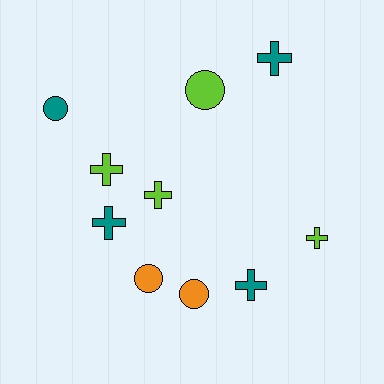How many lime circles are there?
There is 1 lime circle.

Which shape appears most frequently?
Cross, with 6 objects.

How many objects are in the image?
There are 10 objects.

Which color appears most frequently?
Lime, with 4 objects.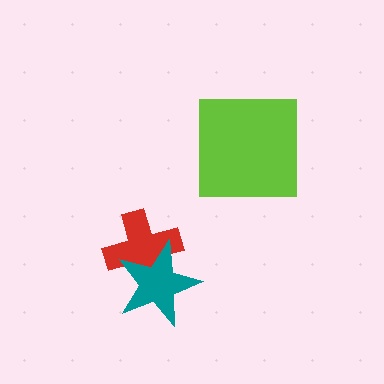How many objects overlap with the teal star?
1 object overlaps with the teal star.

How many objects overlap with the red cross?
1 object overlaps with the red cross.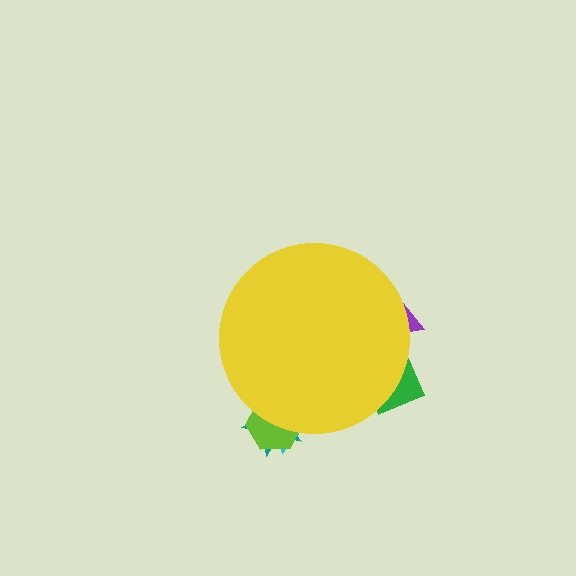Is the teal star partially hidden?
Yes, the teal star is partially hidden behind the yellow circle.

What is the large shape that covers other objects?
A yellow circle.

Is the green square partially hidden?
Yes, the green square is partially hidden behind the yellow circle.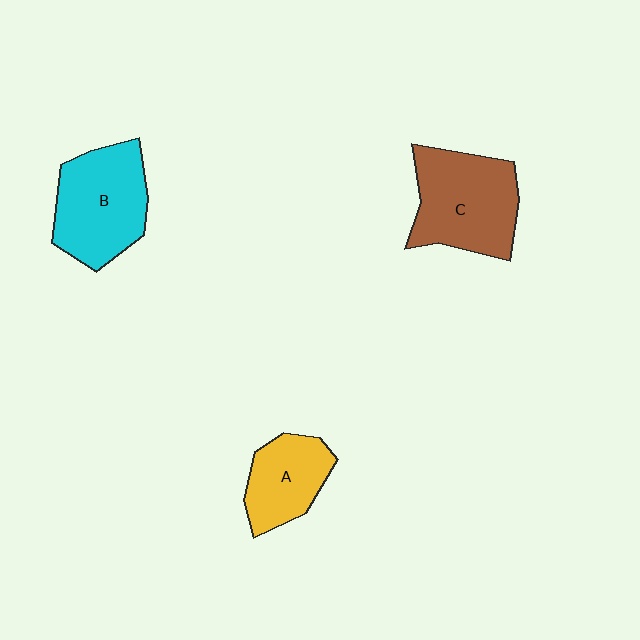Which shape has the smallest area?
Shape A (yellow).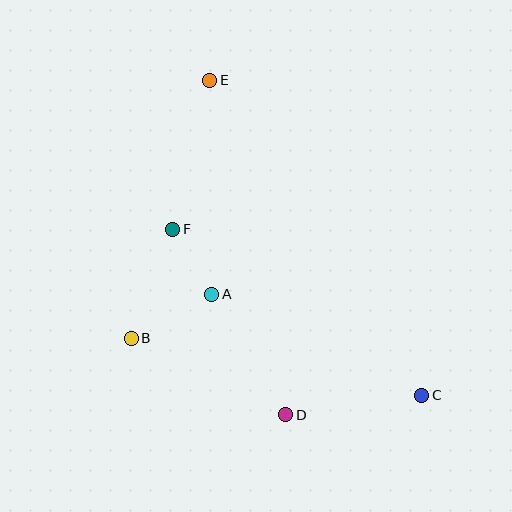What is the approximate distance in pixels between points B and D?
The distance between B and D is approximately 172 pixels.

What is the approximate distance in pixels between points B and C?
The distance between B and C is approximately 296 pixels.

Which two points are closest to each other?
Points A and F are closest to each other.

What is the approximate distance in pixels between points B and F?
The distance between B and F is approximately 116 pixels.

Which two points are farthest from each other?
Points C and E are farthest from each other.